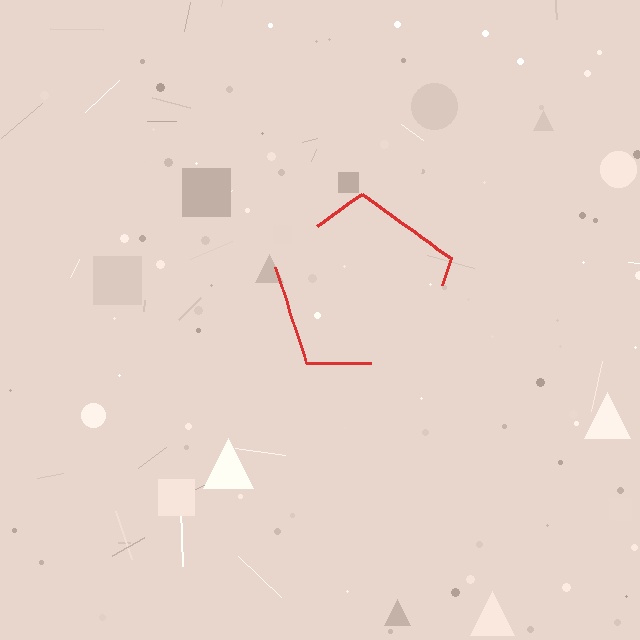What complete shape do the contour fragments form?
The contour fragments form a pentagon.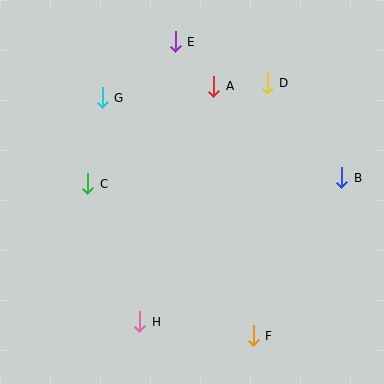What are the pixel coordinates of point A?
Point A is at (214, 86).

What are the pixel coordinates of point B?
Point B is at (342, 178).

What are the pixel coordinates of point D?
Point D is at (267, 83).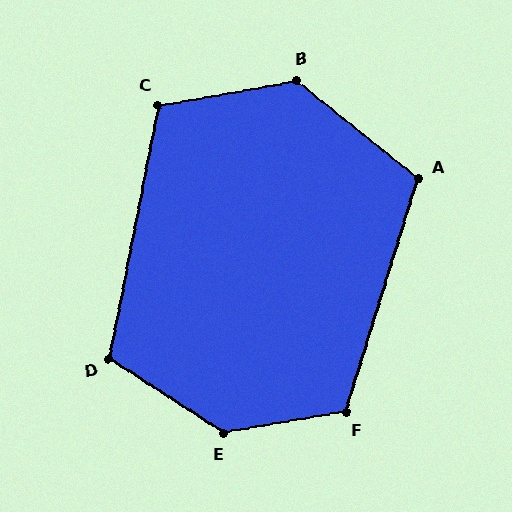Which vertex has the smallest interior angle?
C, at approximately 111 degrees.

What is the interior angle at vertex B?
Approximately 131 degrees (obtuse).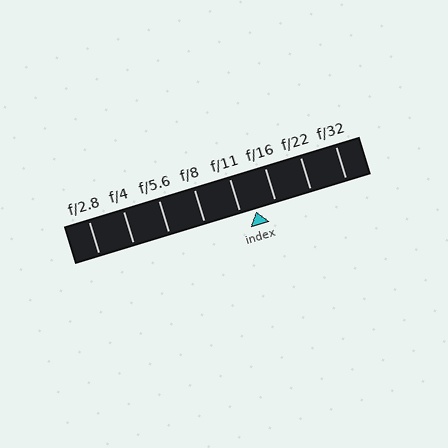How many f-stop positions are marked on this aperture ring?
There are 8 f-stop positions marked.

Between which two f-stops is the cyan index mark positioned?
The index mark is between f/11 and f/16.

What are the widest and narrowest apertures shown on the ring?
The widest aperture shown is f/2.8 and the narrowest is f/32.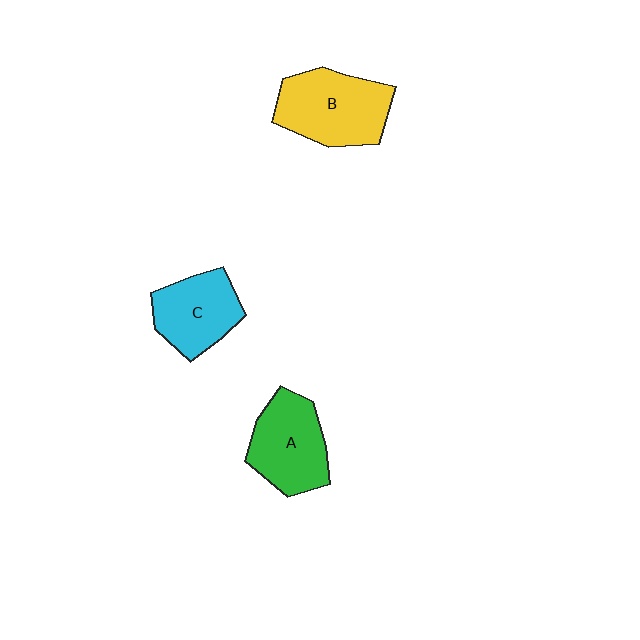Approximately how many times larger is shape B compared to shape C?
Approximately 1.3 times.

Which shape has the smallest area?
Shape C (cyan).